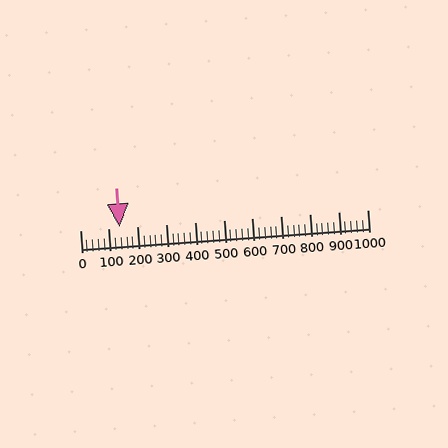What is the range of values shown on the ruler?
The ruler shows values from 0 to 1000.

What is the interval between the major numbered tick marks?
The major tick marks are spaced 100 units apart.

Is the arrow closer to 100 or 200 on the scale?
The arrow is closer to 100.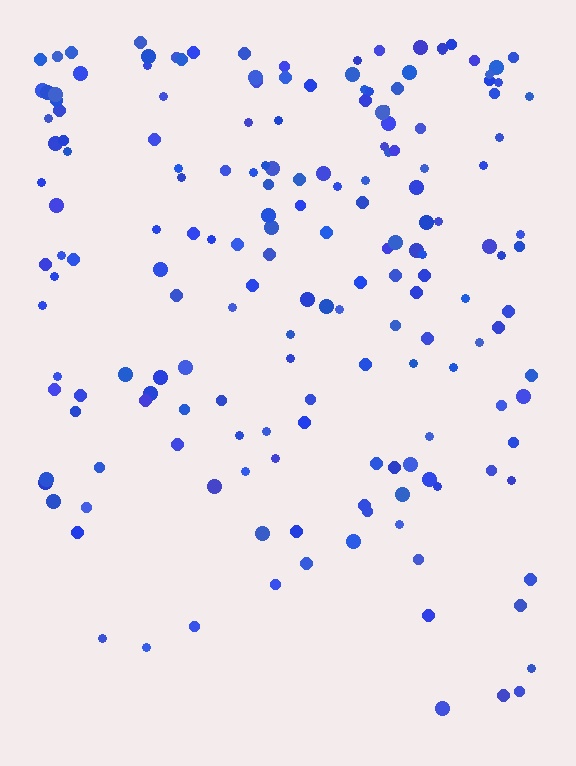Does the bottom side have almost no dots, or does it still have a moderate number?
Still a moderate number, just noticeably fewer than the top.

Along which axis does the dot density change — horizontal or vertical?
Vertical.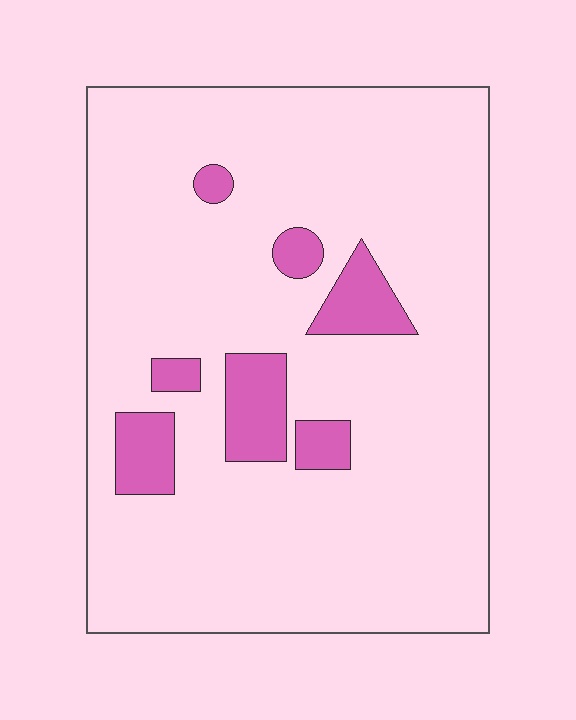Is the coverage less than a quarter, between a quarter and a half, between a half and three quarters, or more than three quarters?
Less than a quarter.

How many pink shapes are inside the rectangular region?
7.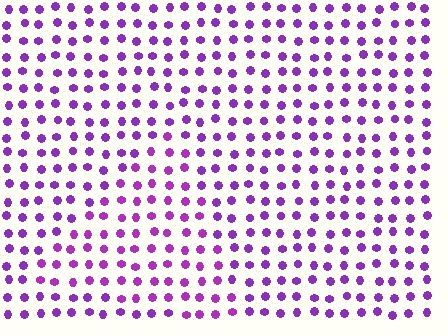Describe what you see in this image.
The image is filled with small purple elements in a uniform arrangement. A triangle-shaped region is visible where the elements are tinted to a slightly different hue, forming a subtle color boundary.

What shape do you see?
I see a triangle.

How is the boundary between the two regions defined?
The boundary is defined purely by a slight shift in hue (about 15 degrees). Spacing, size, and orientation are identical on both sides.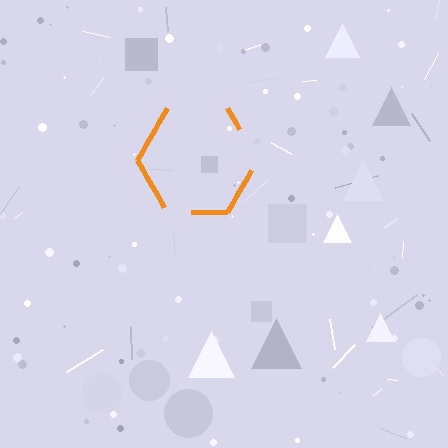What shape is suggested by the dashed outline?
The dashed outline suggests a hexagon.